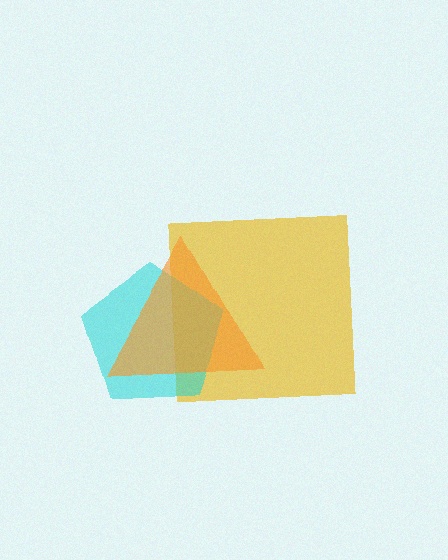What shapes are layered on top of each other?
The layered shapes are: a yellow square, a cyan pentagon, an orange triangle.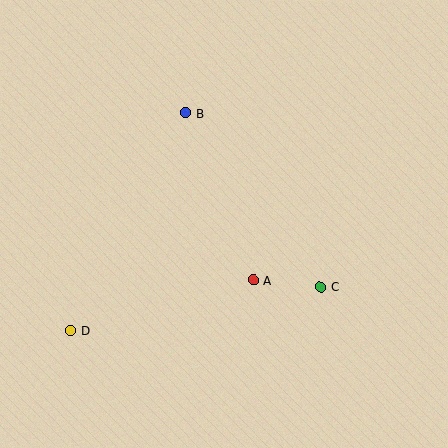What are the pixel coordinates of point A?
Point A is at (253, 280).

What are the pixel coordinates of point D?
Point D is at (71, 330).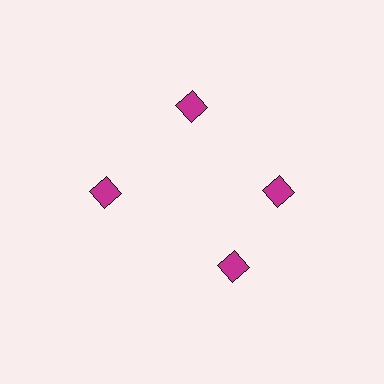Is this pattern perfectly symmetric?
No. The 4 magenta diamonds are arranged in a ring, but one element near the 6 o'clock position is rotated out of alignment along the ring, breaking the 4-fold rotational symmetry.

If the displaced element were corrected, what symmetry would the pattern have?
It would have 4-fold rotational symmetry — the pattern would map onto itself every 90 degrees.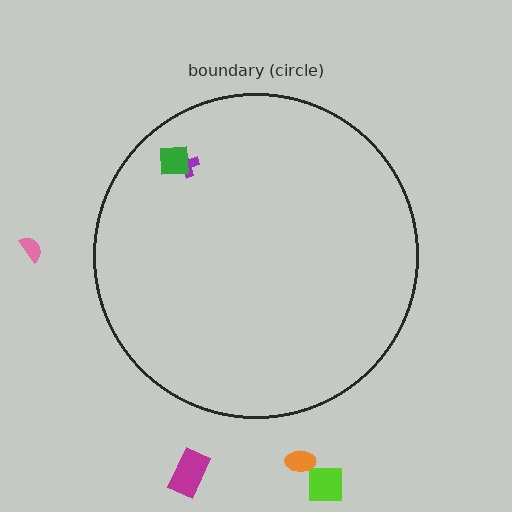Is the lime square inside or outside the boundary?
Outside.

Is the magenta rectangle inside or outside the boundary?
Outside.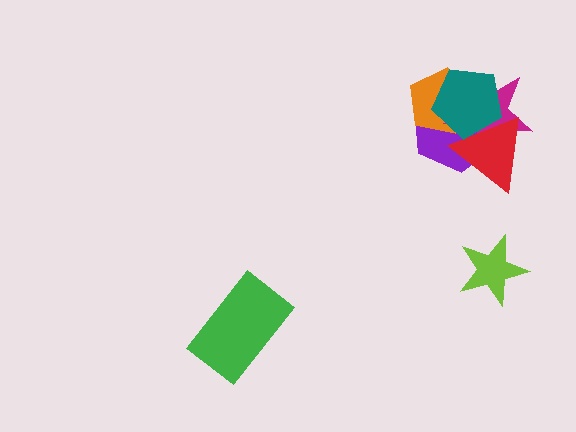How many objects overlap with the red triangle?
4 objects overlap with the red triangle.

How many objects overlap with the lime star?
0 objects overlap with the lime star.